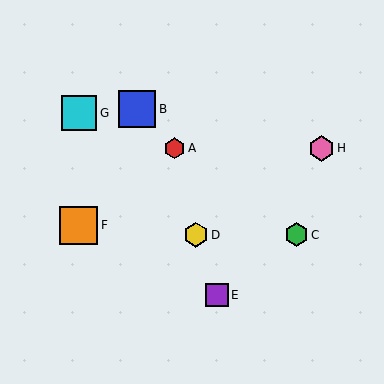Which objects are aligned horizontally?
Objects A, H are aligned horizontally.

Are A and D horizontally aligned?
No, A is at y≈148 and D is at y≈235.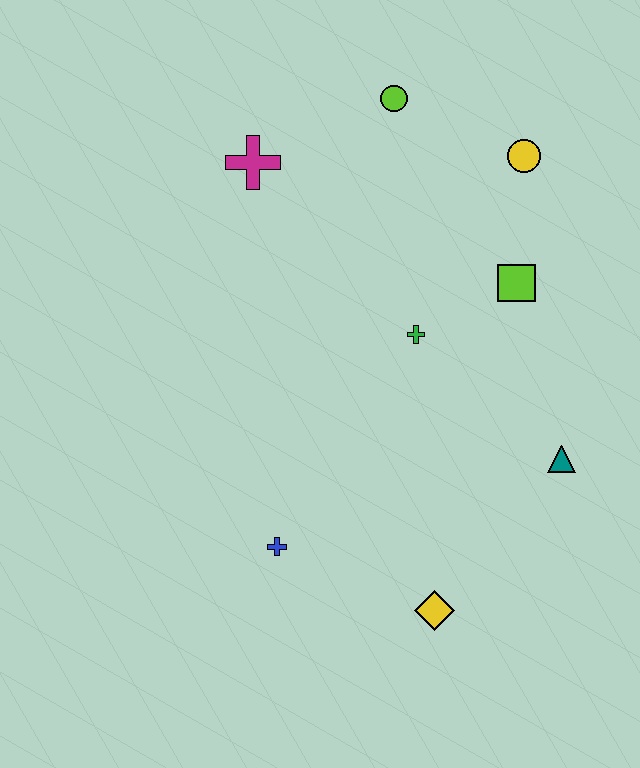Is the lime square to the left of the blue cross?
No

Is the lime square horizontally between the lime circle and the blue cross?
No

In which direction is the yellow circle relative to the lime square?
The yellow circle is above the lime square.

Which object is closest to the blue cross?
The yellow diamond is closest to the blue cross.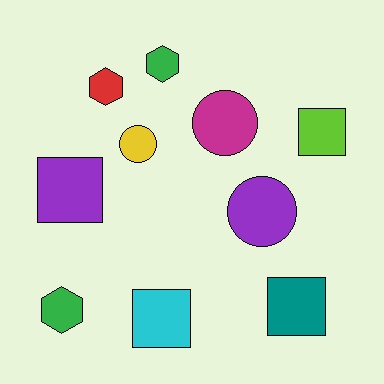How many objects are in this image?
There are 10 objects.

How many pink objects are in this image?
There are no pink objects.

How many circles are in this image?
There are 3 circles.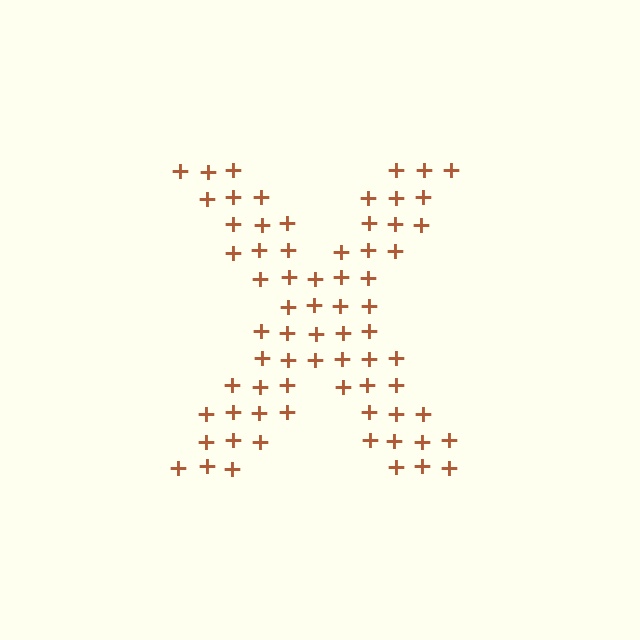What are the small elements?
The small elements are plus signs.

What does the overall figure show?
The overall figure shows the letter X.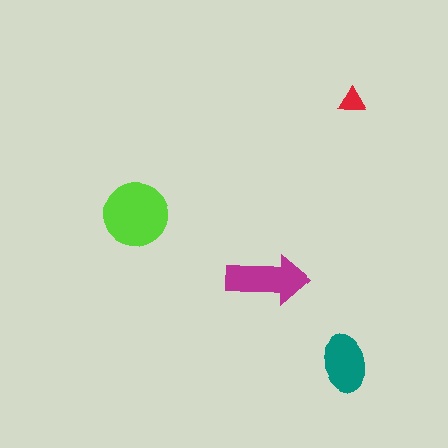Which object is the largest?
The lime circle.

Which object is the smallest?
The red triangle.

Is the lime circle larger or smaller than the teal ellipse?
Larger.